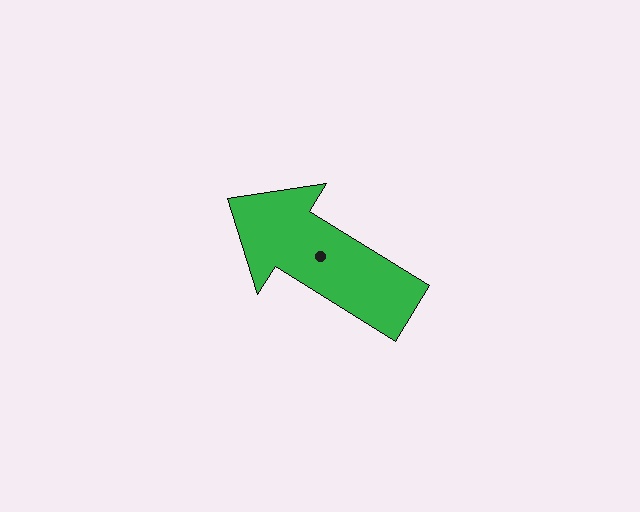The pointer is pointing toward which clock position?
Roughly 10 o'clock.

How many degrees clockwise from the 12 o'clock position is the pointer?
Approximately 302 degrees.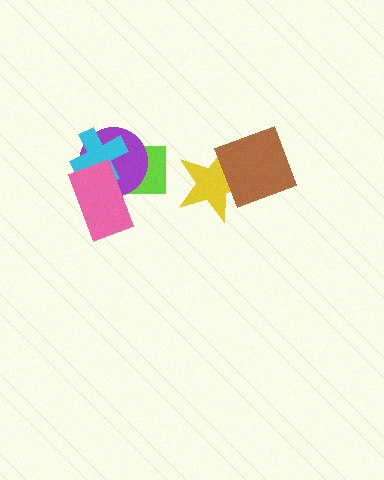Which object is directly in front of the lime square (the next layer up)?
The purple circle is directly in front of the lime square.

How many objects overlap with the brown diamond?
1 object overlaps with the brown diamond.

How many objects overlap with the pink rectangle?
3 objects overlap with the pink rectangle.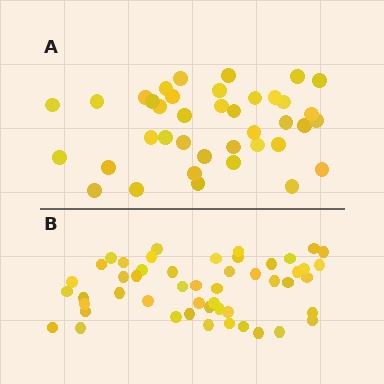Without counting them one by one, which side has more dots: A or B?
Region B (the bottom region) has more dots.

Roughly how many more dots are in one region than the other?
Region B has roughly 12 or so more dots than region A.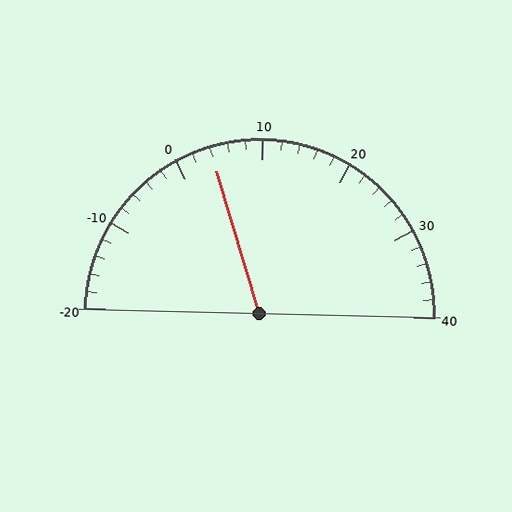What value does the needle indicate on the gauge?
The needle indicates approximately 4.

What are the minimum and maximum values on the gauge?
The gauge ranges from -20 to 40.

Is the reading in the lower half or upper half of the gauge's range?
The reading is in the lower half of the range (-20 to 40).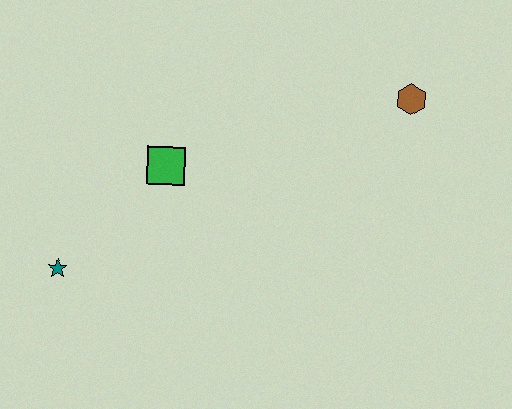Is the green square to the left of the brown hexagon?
Yes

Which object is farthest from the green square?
The brown hexagon is farthest from the green square.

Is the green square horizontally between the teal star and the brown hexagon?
Yes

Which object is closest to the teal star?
The green square is closest to the teal star.